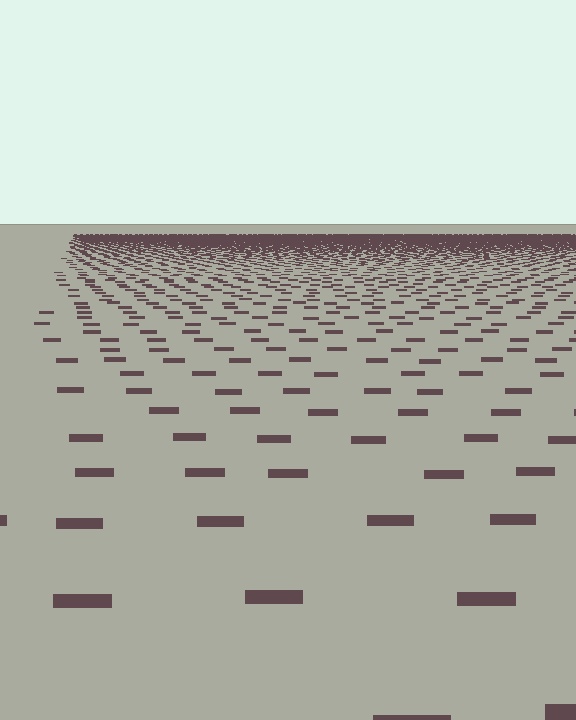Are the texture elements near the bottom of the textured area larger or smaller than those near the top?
Larger. Near the bottom, elements are closer to the viewer and appear at a bigger on-screen size.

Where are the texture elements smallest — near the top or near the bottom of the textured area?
Near the top.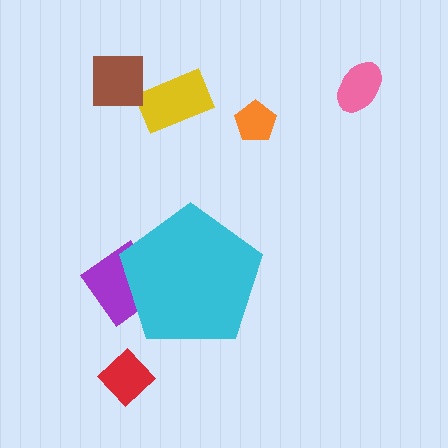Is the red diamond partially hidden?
No, the red diamond is fully visible.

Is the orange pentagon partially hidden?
No, the orange pentagon is fully visible.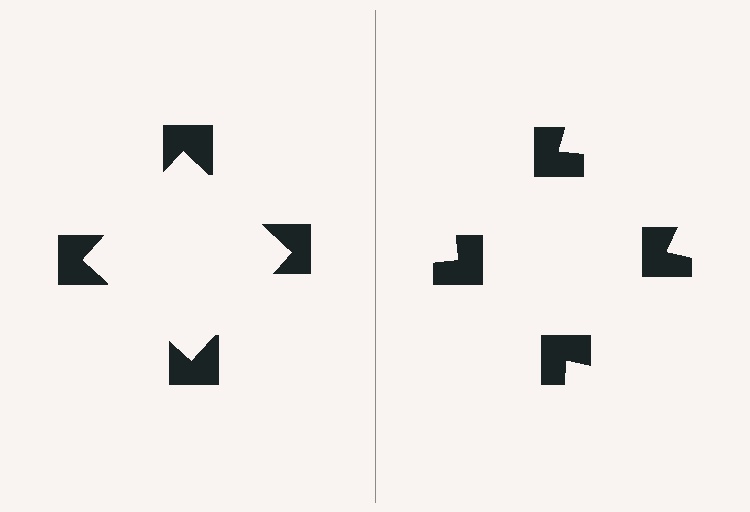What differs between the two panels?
The notched squares are positioned identically on both sides; only the wedge orientations differ. On the left they align to a square; on the right they are misaligned.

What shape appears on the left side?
An illusory square.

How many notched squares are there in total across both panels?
8 — 4 on each side.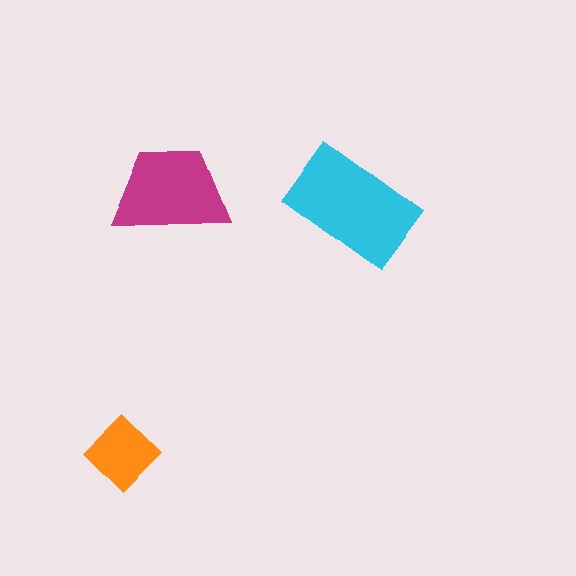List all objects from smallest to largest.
The orange diamond, the magenta trapezoid, the cyan rectangle.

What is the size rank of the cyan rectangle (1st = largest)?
1st.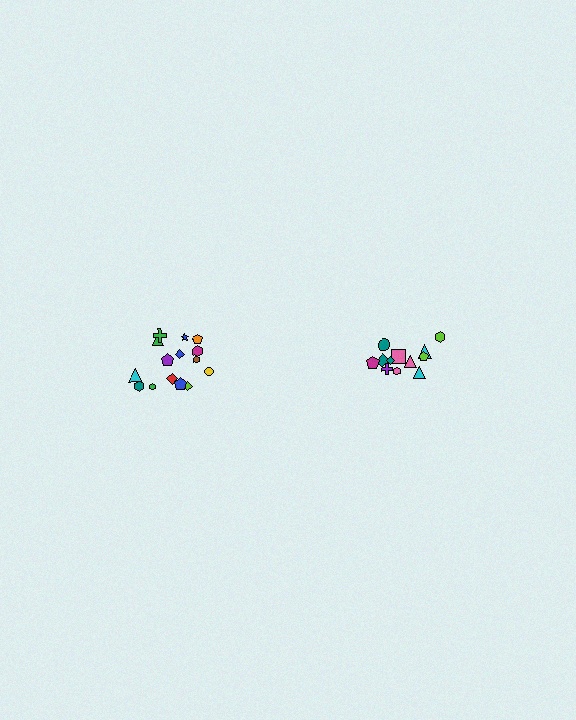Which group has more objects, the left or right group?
The left group.